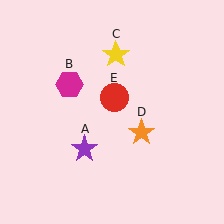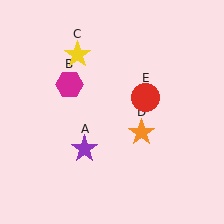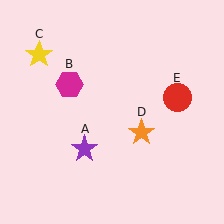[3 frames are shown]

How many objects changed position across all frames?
2 objects changed position: yellow star (object C), red circle (object E).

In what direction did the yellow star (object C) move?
The yellow star (object C) moved left.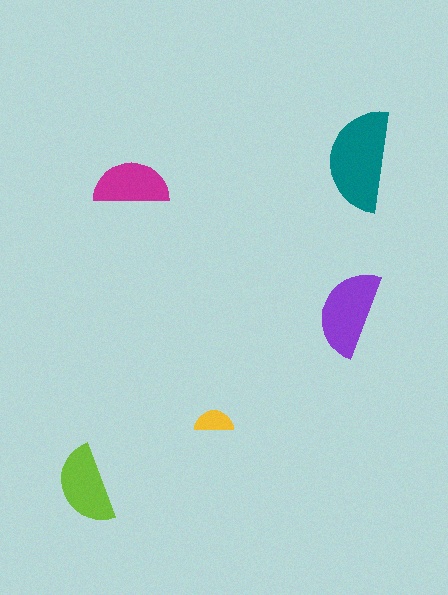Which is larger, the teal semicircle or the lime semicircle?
The teal one.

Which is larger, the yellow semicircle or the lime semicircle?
The lime one.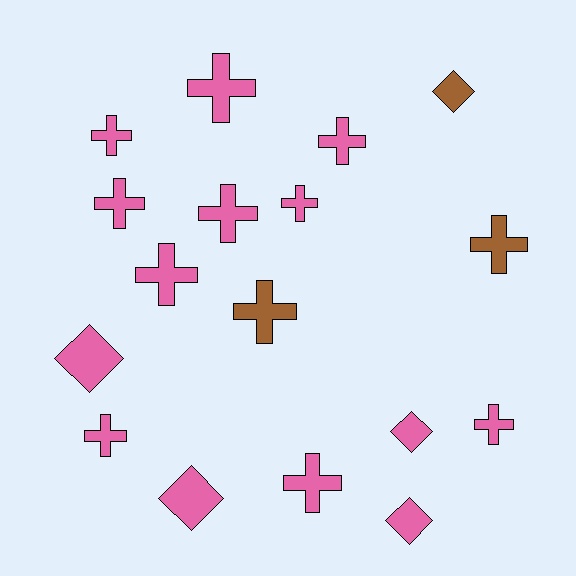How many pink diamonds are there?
There are 4 pink diamonds.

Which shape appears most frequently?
Cross, with 12 objects.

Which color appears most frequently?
Pink, with 14 objects.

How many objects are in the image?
There are 17 objects.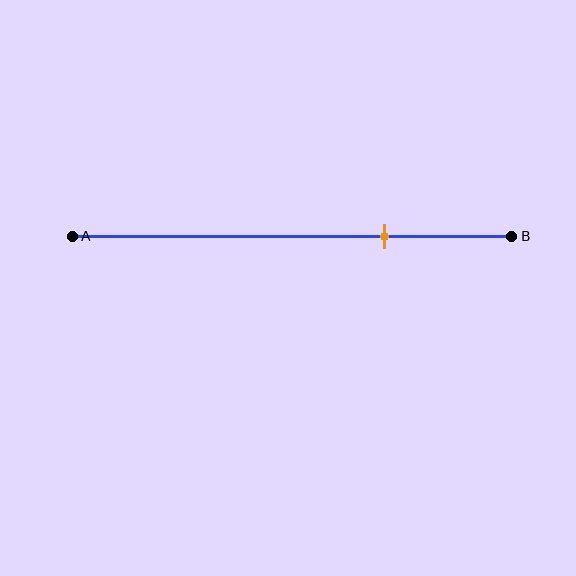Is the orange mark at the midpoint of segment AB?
No, the mark is at about 70% from A, not at the 50% midpoint.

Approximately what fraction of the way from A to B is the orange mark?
The orange mark is approximately 70% of the way from A to B.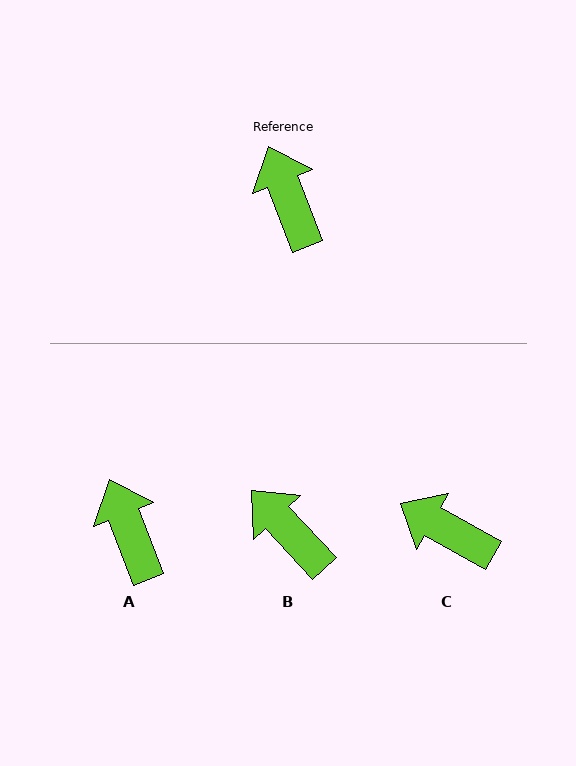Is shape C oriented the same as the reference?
No, it is off by about 39 degrees.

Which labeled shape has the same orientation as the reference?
A.